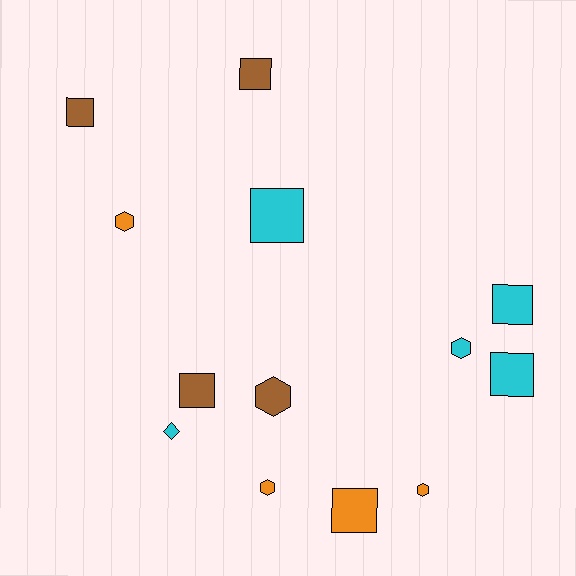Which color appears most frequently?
Cyan, with 5 objects.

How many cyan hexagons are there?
There is 1 cyan hexagon.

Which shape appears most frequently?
Square, with 7 objects.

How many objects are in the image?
There are 13 objects.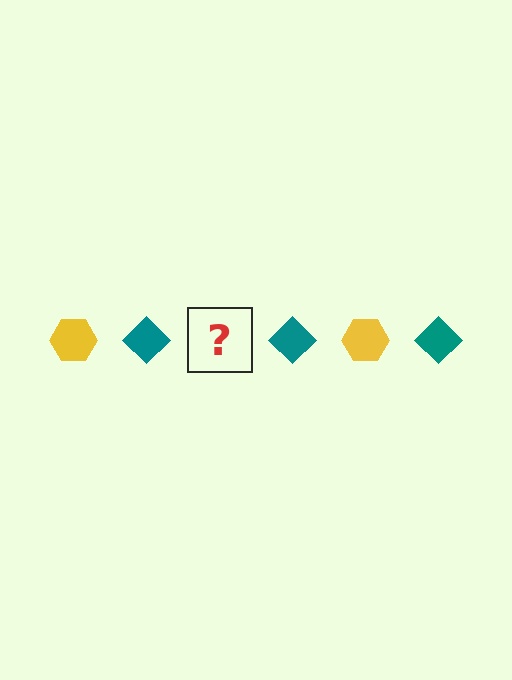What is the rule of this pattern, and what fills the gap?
The rule is that the pattern alternates between yellow hexagon and teal diamond. The gap should be filled with a yellow hexagon.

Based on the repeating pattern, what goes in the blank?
The blank should be a yellow hexagon.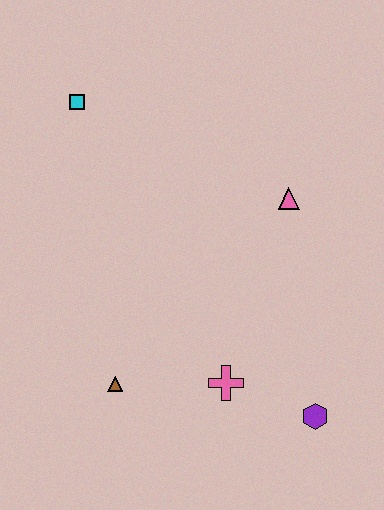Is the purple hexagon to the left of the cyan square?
No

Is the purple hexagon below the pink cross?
Yes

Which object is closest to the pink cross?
The purple hexagon is closest to the pink cross.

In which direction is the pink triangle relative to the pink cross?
The pink triangle is above the pink cross.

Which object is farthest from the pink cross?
The cyan square is farthest from the pink cross.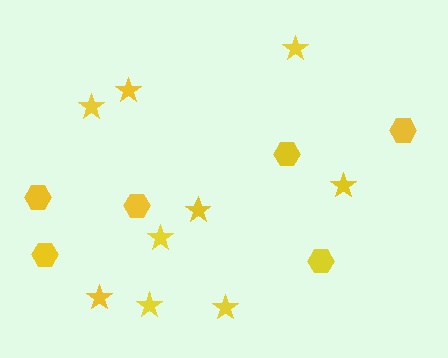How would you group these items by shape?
There are 2 groups: one group of stars (9) and one group of hexagons (6).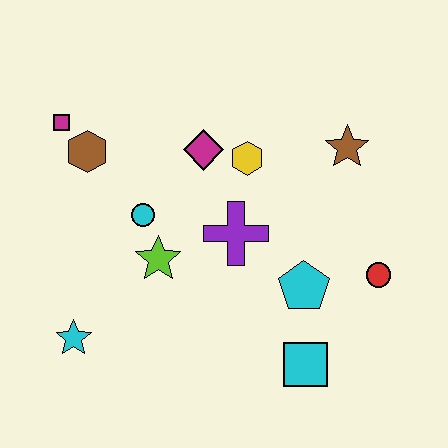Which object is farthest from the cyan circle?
The red circle is farthest from the cyan circle.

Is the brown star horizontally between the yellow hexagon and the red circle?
Yes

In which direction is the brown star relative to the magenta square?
The brown star is to the right of the magenta square.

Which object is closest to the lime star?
The cyan circle is closest to the lime star.